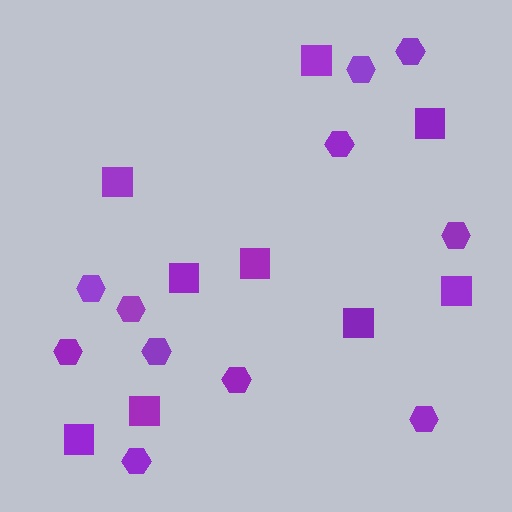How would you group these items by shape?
There are 2 groups: one group of squares (9) and one group of hexagons (11).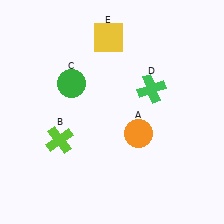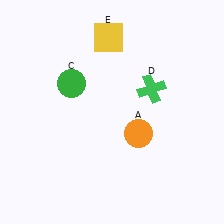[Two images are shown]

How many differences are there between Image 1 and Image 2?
There is 1 difference between the two images.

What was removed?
The lime cross (B) was removed in Image 2.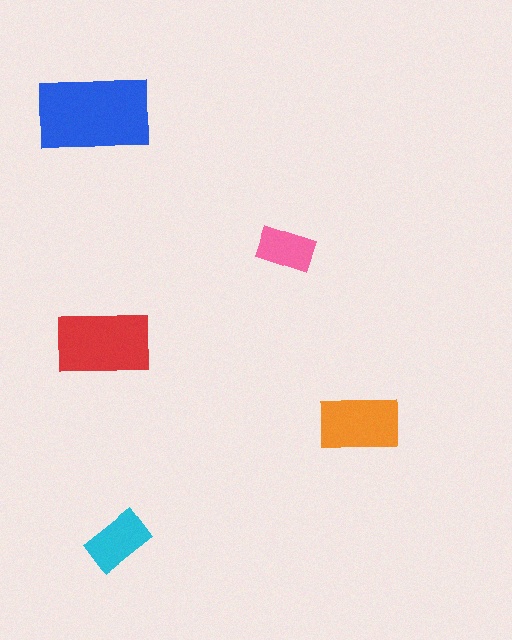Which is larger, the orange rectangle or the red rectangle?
The red one.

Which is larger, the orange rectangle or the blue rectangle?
The blue one.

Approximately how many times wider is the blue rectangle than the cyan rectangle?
About 2 times wider.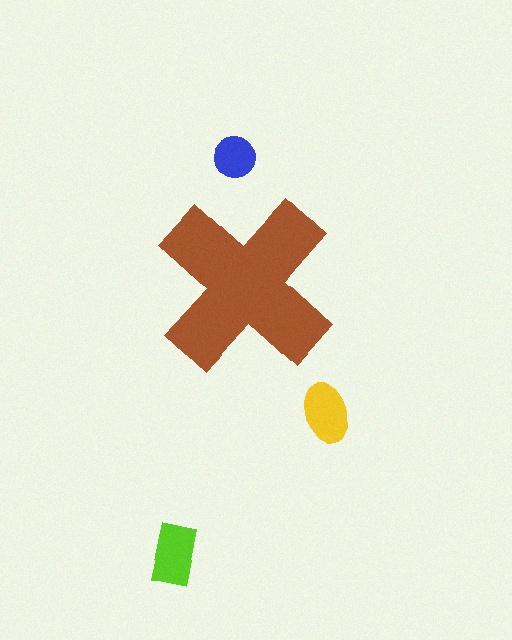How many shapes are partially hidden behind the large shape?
0 shapes are partially hidden.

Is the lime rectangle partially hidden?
No, the lime rectangle is fully visible.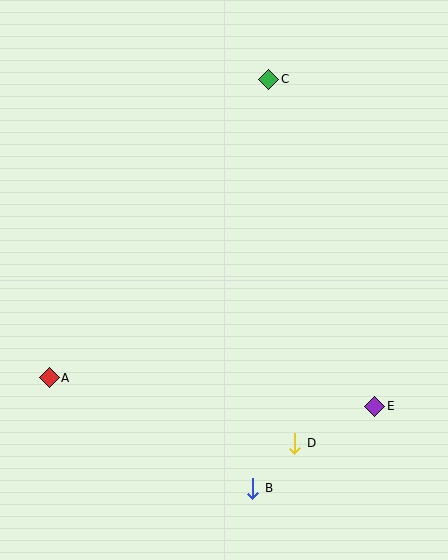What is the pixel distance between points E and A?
The distance between E and A is 327 pixels.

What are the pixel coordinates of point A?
Point A is at (49, 378).